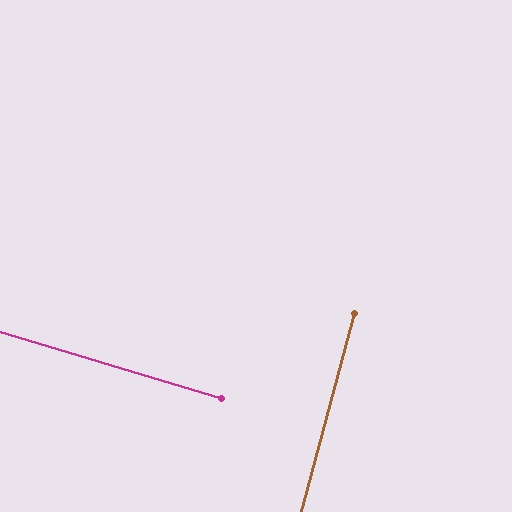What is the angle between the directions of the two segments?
Approximately 88 degrees.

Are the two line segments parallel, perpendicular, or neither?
Perpendicular — they meet at approximately 88°.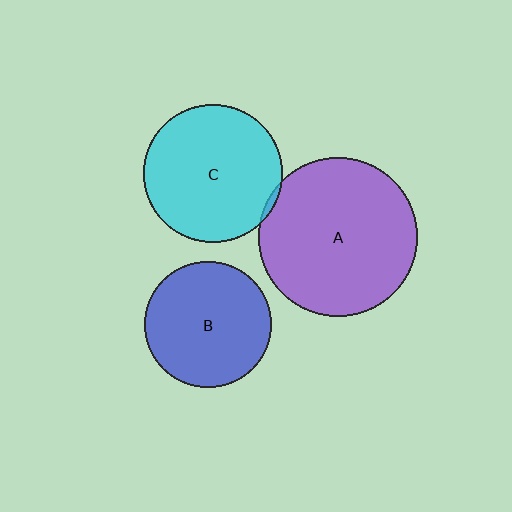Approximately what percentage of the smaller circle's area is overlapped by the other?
Approximately 5%.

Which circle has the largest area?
Circle A (purple).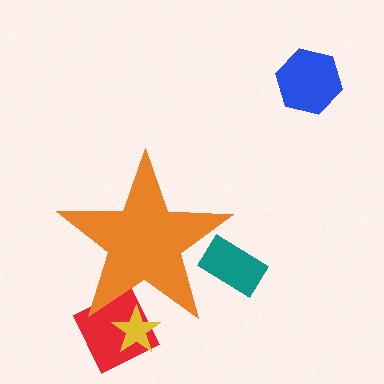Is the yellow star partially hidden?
Yes, the yellow star is partially hidden behind the orange star.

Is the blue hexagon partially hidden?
No, the blue hexagon is fully visible.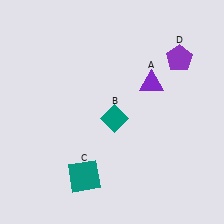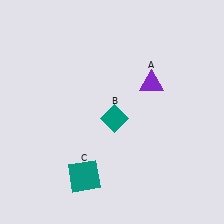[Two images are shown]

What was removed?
The purple pentagon (D) was removed in Image 2.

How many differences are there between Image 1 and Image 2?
There is 1 difference between the two images.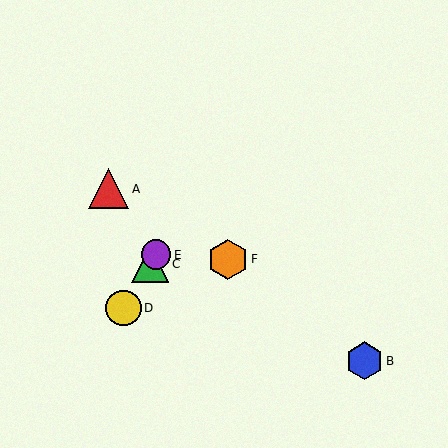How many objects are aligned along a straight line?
3 objects (C, D, E) are aligned along a straight line.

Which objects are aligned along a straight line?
Objects C, D, E are aligned along a straight line.